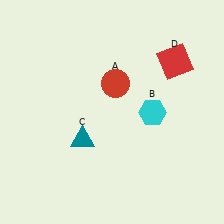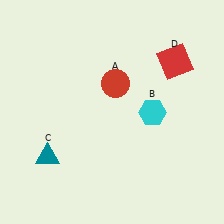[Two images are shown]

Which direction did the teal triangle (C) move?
The teal triangle (C) moved left.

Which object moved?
The teal triangle (C) moved left.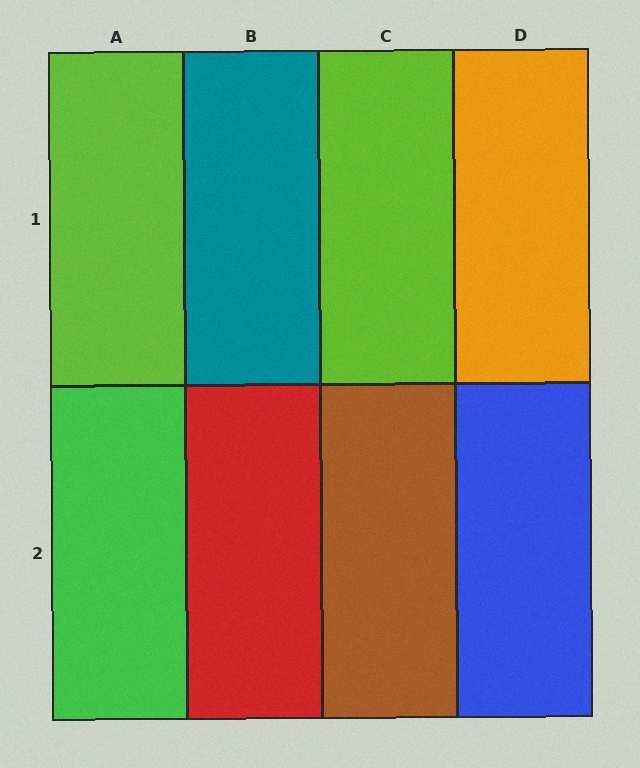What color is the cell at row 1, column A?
Lime.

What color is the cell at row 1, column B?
Teal.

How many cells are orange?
1 cell is orange.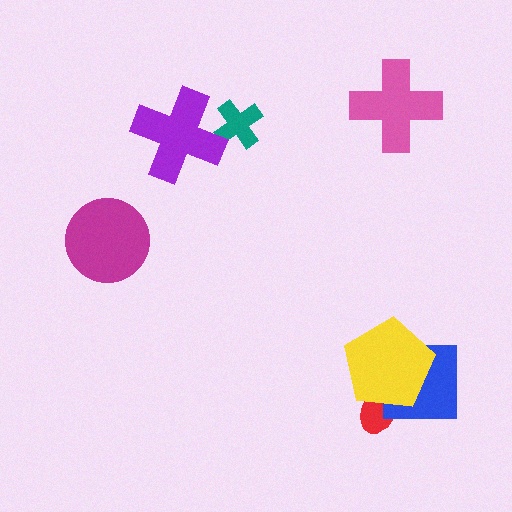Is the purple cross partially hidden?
No, no other shape covers it.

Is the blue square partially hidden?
Yes, it is partially covered by another shape.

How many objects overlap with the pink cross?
0 objects overlap with the pink cross.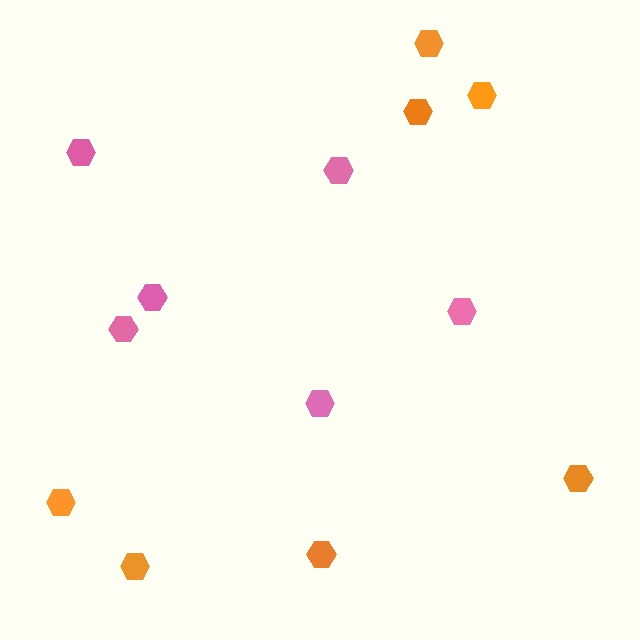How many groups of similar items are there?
There are 2 groups: one group of orange hexagons (7) and one group of pink hexagons (6).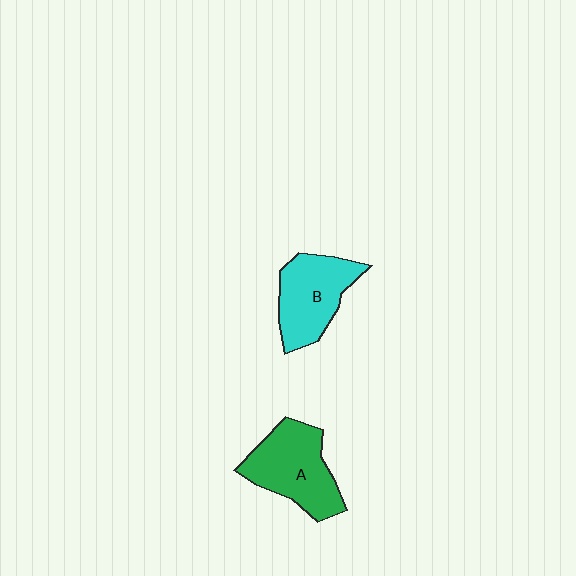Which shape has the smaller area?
Shape B (cyan).